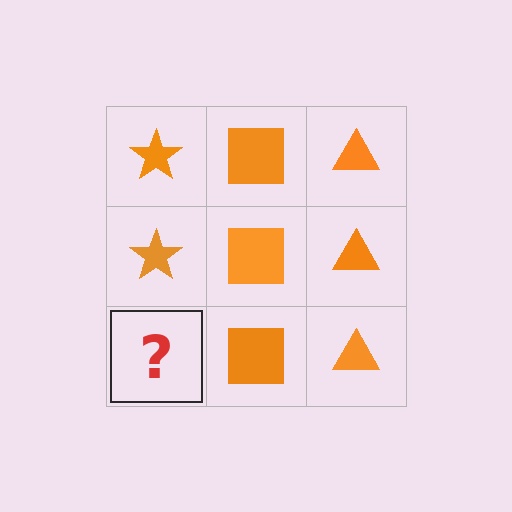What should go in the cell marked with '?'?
The missing cell should contain an orange star.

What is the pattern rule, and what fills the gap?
The rule is that each column has a consistent shape. The gap should be filled with an orange star.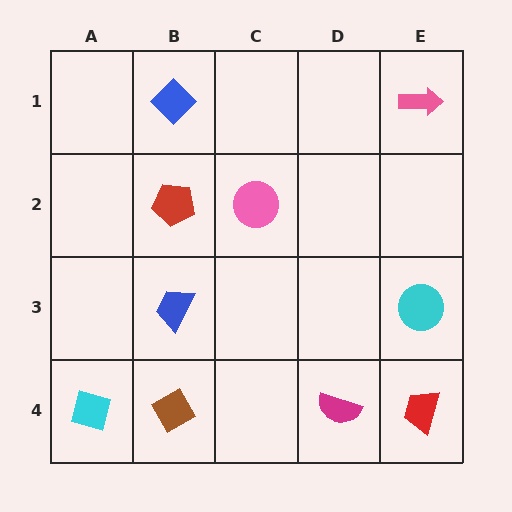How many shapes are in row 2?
2 shapes.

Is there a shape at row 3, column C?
No, that cell is empty.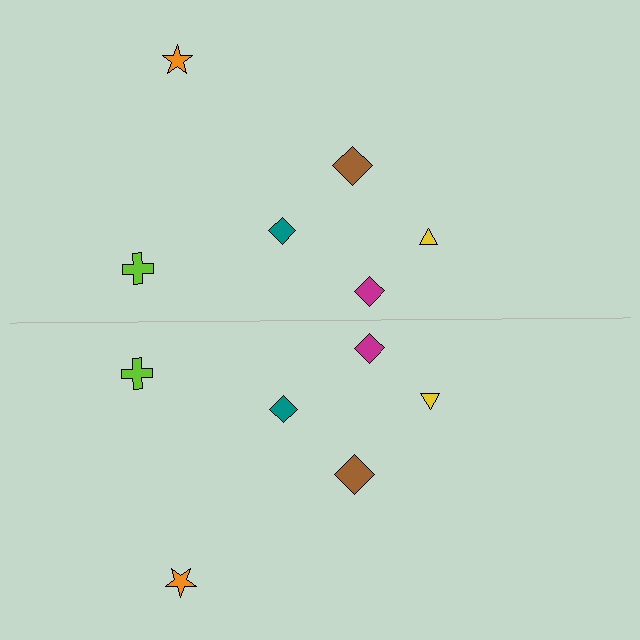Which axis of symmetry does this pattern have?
The pattern has a horizontal axis of symmetry running through the center of the image.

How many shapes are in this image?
There are 12 shapes in this image.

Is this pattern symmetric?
Yes, this pattern has bilateral (reflection) symmetry.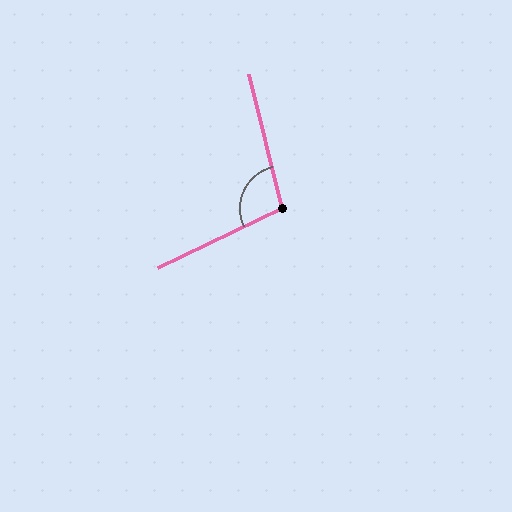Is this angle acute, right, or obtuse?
It is obtuse.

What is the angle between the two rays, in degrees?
Approximately 102 degrees.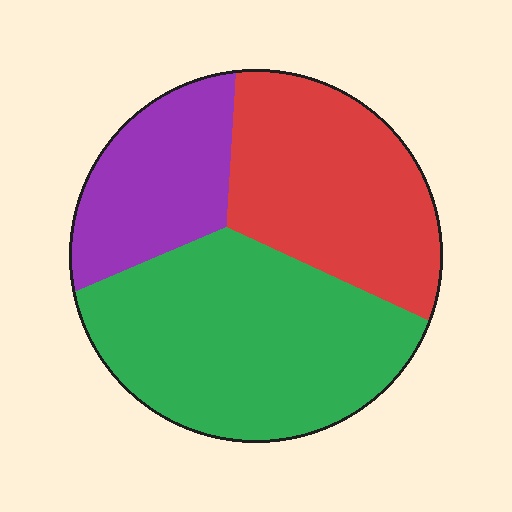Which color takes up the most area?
Green, at roughly 45%.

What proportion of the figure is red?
Red covers roughly 35% of the figure.